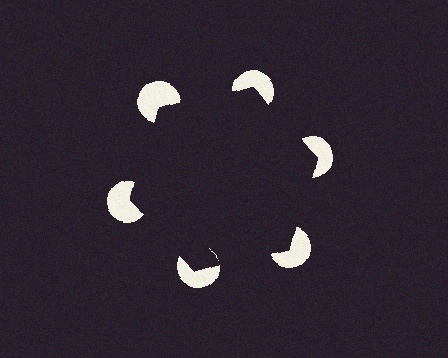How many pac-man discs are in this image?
There are 6 — one at each vertex of the illusory hexagon.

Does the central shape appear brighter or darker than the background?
It typically appears slightly darker than the background, even though no actual brightness change is drawn.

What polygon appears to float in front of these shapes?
An illusory hexagon — its edges are inferred from the aligned wedge cuts in the pac-man discs, not physically drawn.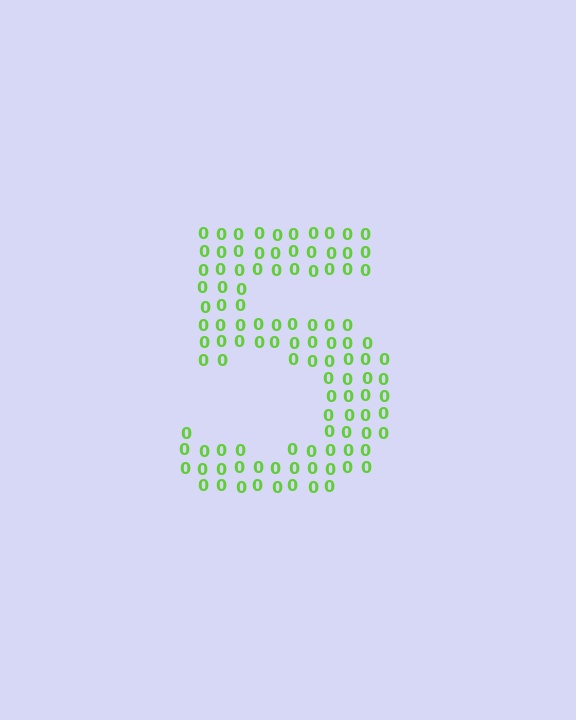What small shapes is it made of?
It is made of small digit 0's.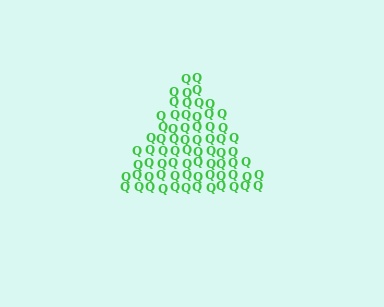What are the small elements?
The small elements are letter Q's.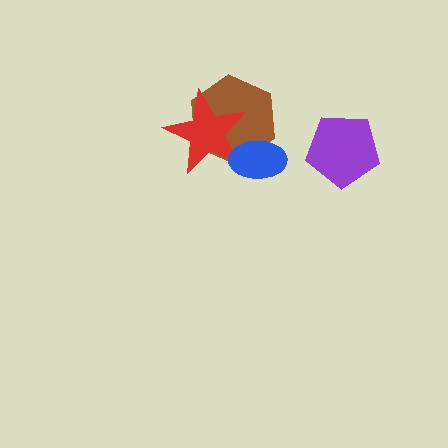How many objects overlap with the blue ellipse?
2 objects overlap with the blue ellipse.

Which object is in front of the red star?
The blue ellipse is in front of the red star.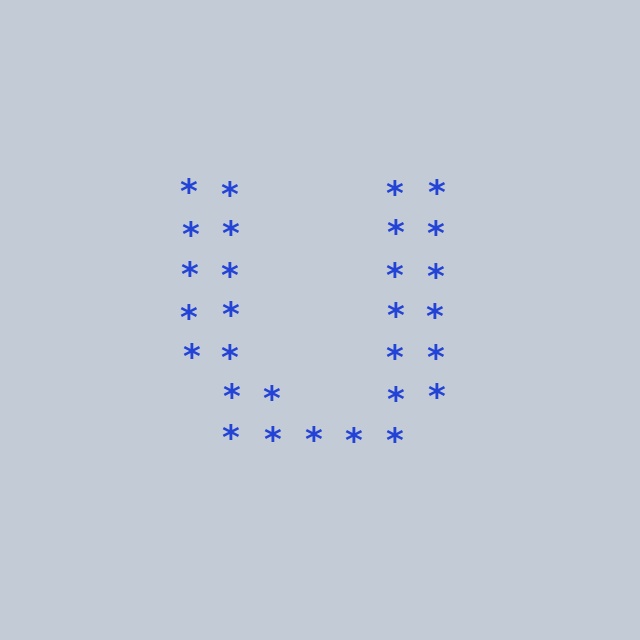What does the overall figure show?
The overall figure shows the letter U.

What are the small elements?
The small elements are asterisks.